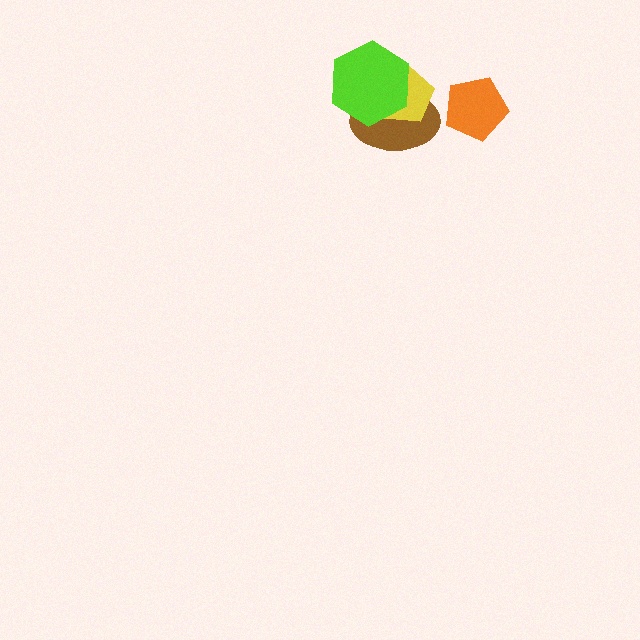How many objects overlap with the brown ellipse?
2 objects overlap with the brown ellipse.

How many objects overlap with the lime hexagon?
2 objects overlap with the lime hexagon.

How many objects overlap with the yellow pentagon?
2 objects overlap with the yellow pentagon.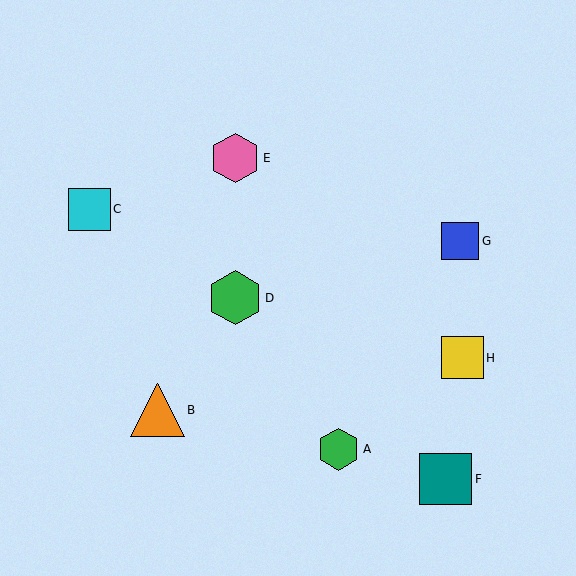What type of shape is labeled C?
Shape C is a cyan square.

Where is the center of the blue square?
The center of the blue square is at (460, 241).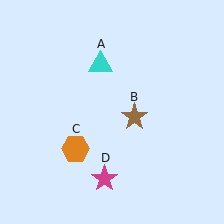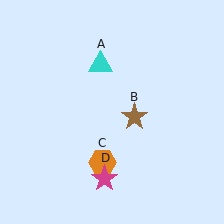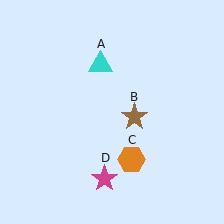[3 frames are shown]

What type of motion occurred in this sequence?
The orange hexagon (object C) rotated counterclockwise around the center of the scene.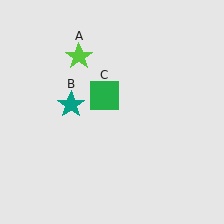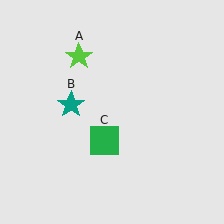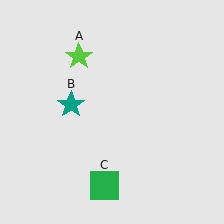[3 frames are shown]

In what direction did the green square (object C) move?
The green square (object C) moved down.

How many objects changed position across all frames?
1 object changed position: green square (object C).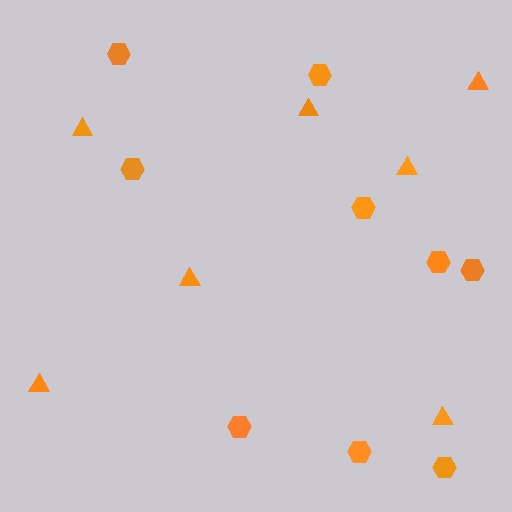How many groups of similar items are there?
There are 2 groups: one group of triangles (7) and one group of hexagons (9).